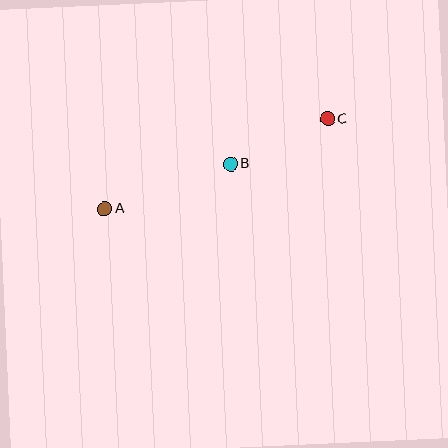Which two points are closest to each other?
Points B and C are closest to each other.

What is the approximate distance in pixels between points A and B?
The distance between A and B is approximately 133 pixels.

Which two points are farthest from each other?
Points A and C are farthest from each other.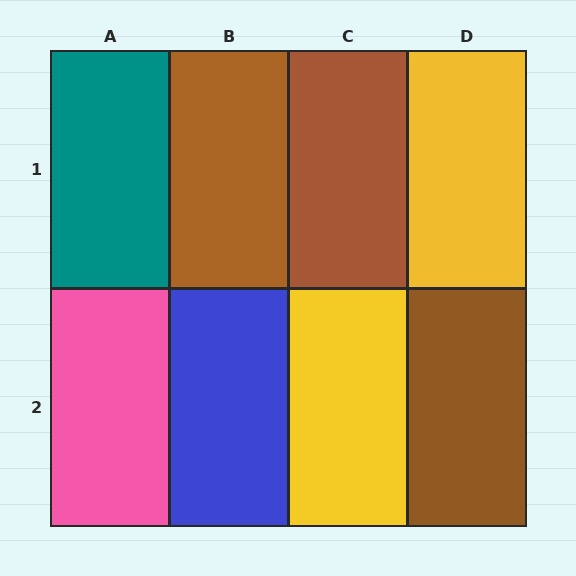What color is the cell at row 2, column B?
Blue.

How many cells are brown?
3 cells are brown.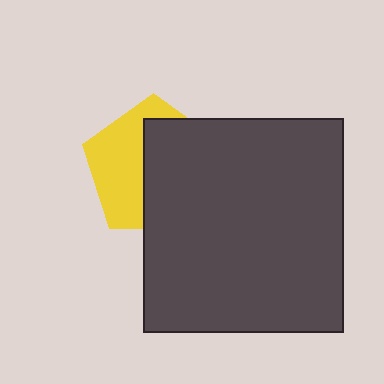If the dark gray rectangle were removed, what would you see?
You would see the complete yellow pentagon.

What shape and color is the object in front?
The object in front is a dark gray rectangle.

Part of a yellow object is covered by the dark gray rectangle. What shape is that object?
It is a pentagon.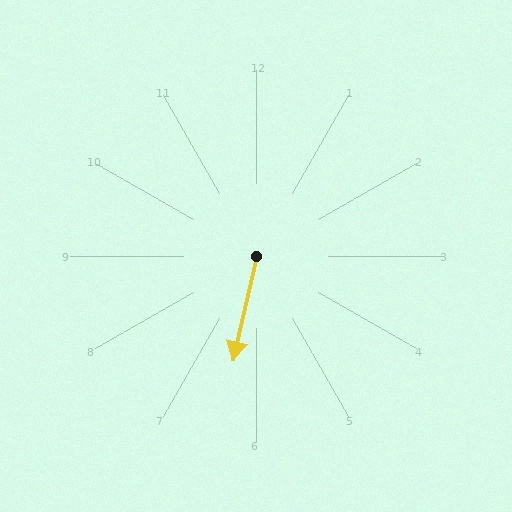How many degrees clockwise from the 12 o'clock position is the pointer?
Approximately 193 degrees.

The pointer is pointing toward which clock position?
Roughly 6 o'clock.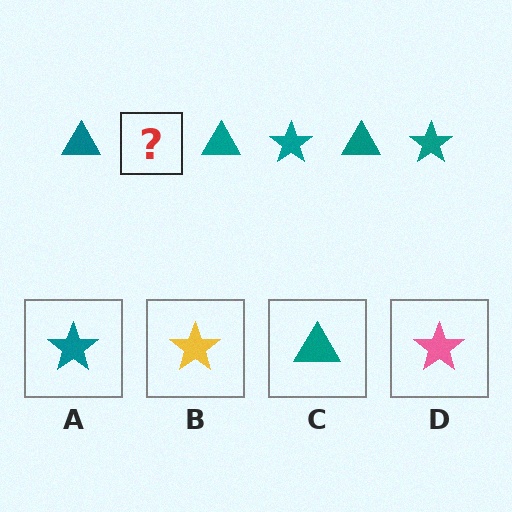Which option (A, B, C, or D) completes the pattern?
A.